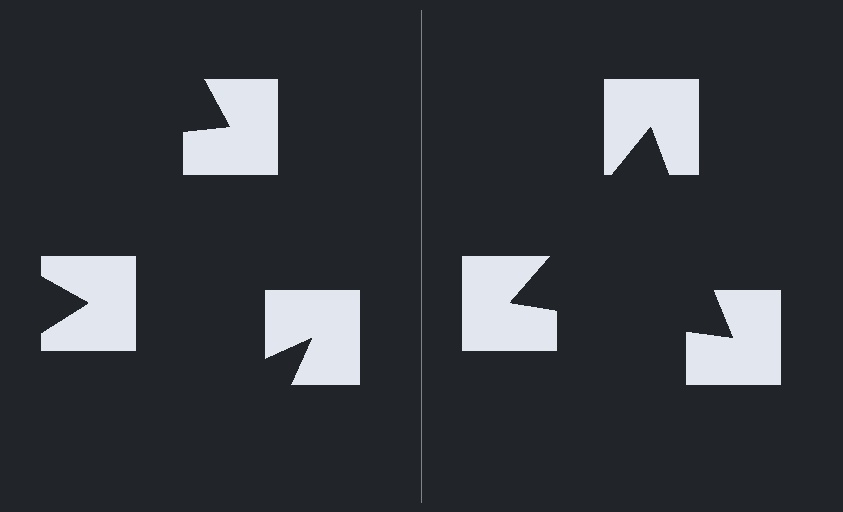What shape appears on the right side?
An illusory triangle.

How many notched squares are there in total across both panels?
6 — 3 on each side.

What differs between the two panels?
The notched squares are positioned identically on both sides; only the wedge orientations differ. On the right they align to a triangle; on the left they are misaligned.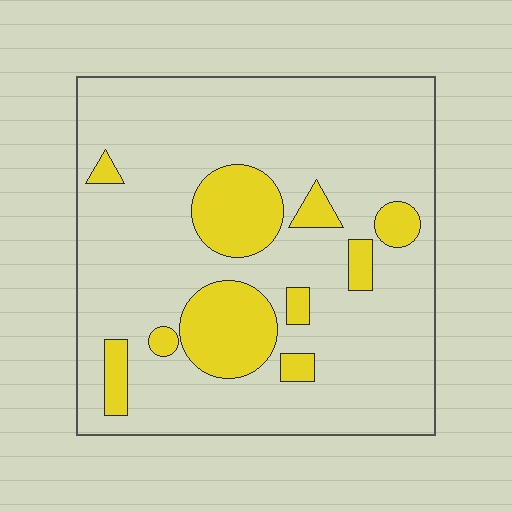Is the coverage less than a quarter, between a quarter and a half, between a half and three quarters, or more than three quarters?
Less than a quarter.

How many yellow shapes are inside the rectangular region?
10.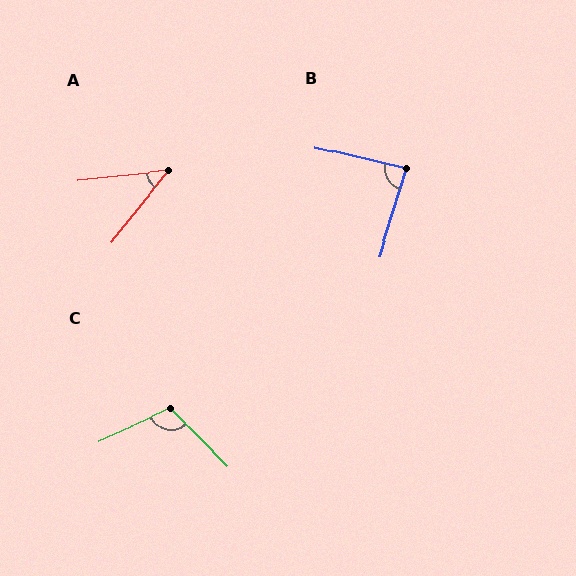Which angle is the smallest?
A, at approximately 46 degrees.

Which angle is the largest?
C, at approximately 110 degrees.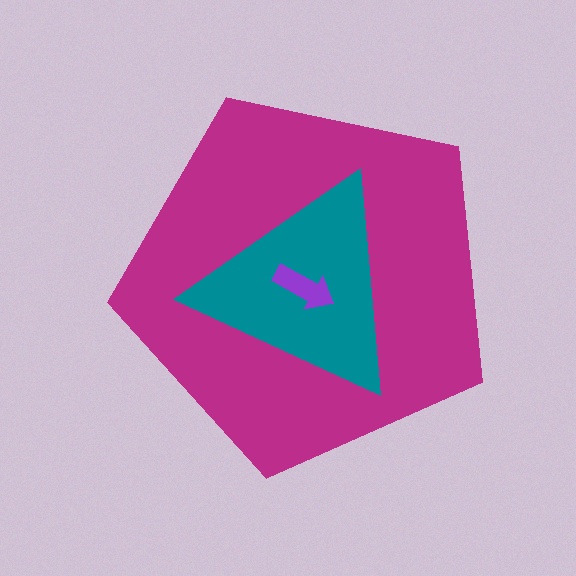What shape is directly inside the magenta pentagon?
The teal triangle.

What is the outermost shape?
The magenta pentagon.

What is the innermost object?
The purple arrow.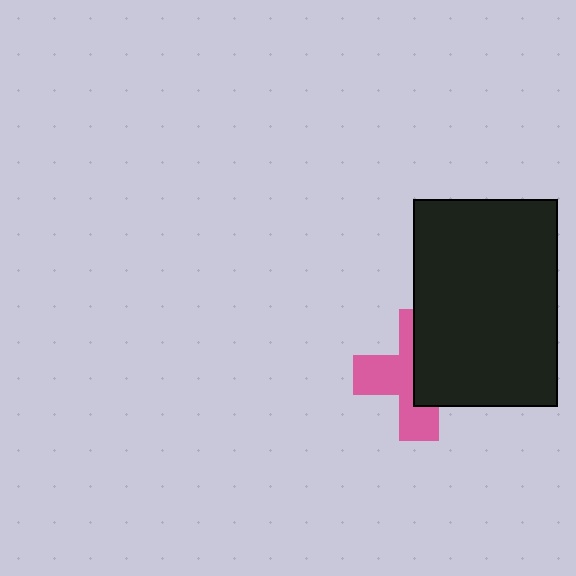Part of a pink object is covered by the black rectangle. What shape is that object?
It is a cross.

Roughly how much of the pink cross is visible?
About half of it is visible (roughly 51%).